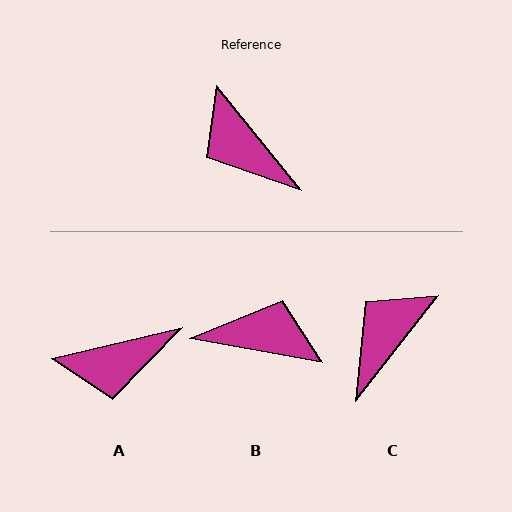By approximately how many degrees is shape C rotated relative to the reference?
Approximately 77 degrees clockwise.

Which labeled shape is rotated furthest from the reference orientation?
B, about 139 degrees away.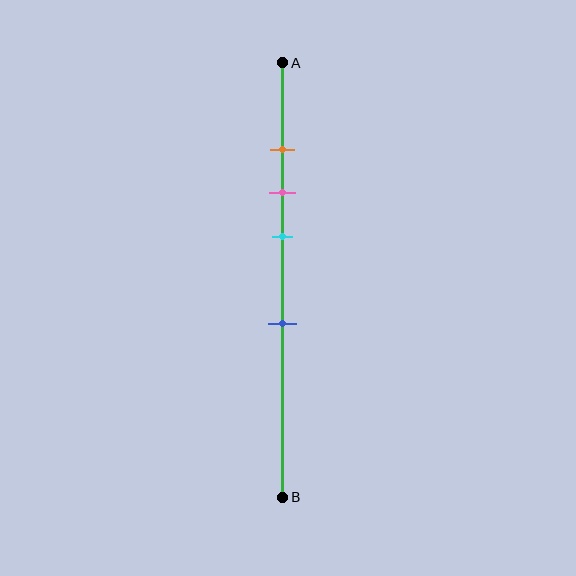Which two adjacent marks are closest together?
The orange and pink marks are the closest adjacent pair.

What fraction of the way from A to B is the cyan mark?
The cyan mark is approximately 40% (0.4) of the way from A to B.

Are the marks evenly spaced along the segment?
No, the marks are not evenly spaced.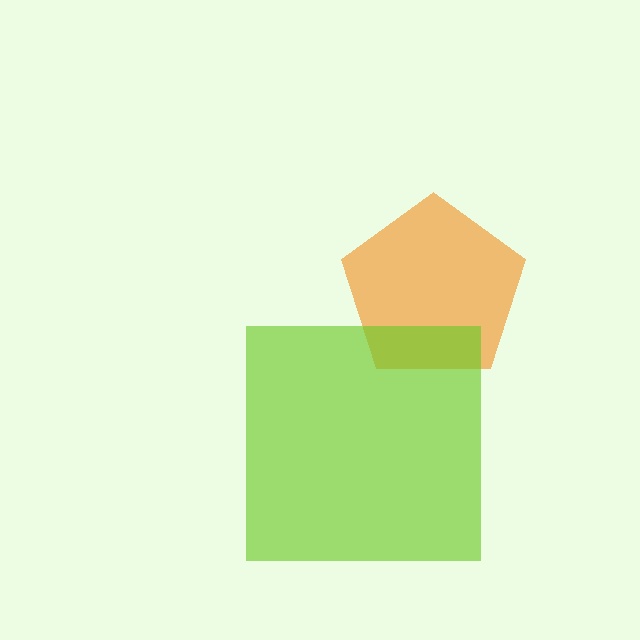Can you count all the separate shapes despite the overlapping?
Yes, there are 2 separate shapes.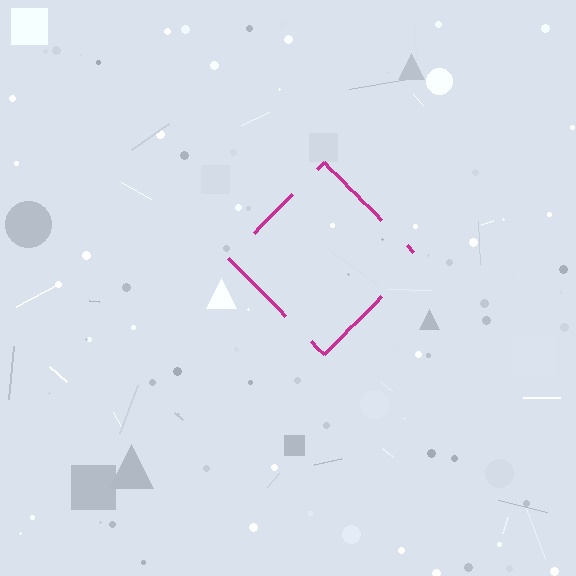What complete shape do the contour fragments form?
The contour fragments form a diamond.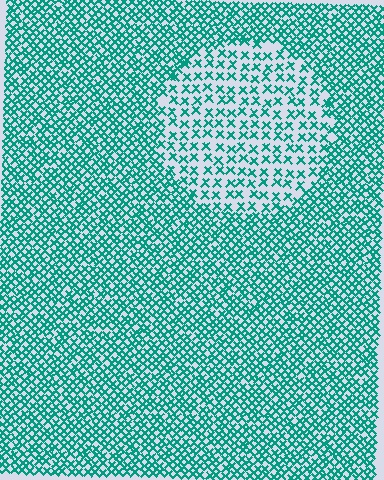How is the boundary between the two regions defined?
The boundary is defined by a change in element density (approximately 2.1x ratio). All elements are the same color, size, and shape.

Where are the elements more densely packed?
The elements are more densely packed outside the circle boundary.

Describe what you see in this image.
The image contains small teal elements arranged at two different densities. A circle-shaped region is visible where the elements are less densely packed than the surrounding area.